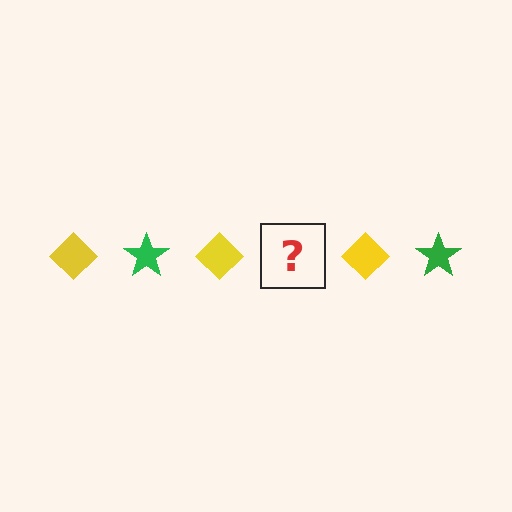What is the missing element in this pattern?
The missing element is a green star.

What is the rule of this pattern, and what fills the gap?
The rule is that the pattern alternates between yellow diamond and green star. The gap should be filled with a green star.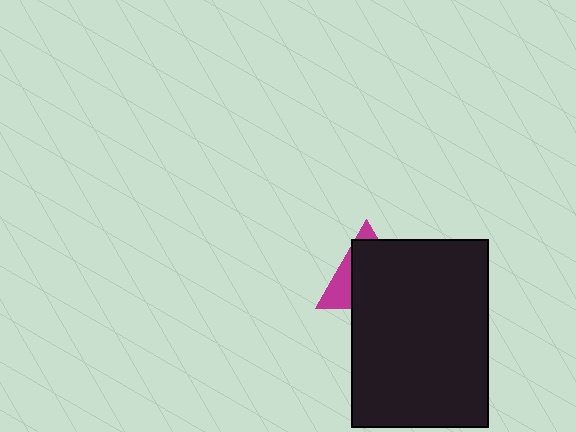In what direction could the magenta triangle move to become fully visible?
The magenta triangle could move toward the upper-left. That would shift it out from behind the black rectangle entirely.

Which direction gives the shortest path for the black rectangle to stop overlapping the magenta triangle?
Moving toward the lower-right gives the shortest separation.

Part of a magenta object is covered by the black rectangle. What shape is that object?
It is a triangle.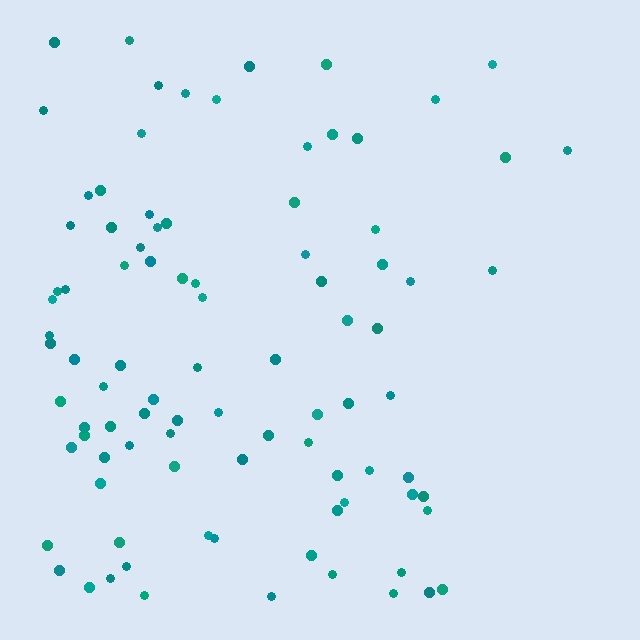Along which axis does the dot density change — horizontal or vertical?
Horizontal.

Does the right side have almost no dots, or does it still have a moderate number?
Still a moderate number, just noticeably fewer than the left.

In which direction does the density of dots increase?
From right to left, with the left side densest.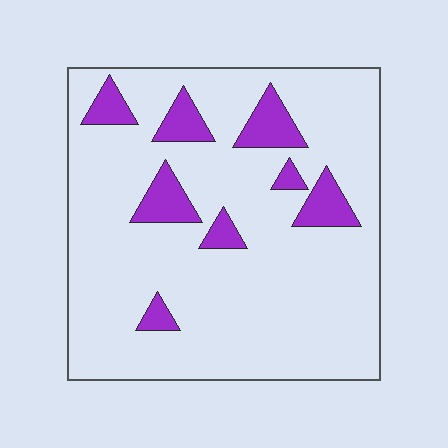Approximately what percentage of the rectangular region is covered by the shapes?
Approximately 15%.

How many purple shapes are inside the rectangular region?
8.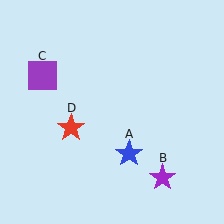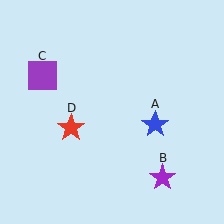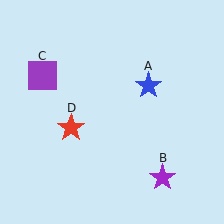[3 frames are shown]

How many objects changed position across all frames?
1 object changed position: blue star (object A).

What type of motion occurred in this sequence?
The blue star (object A) rotated counterclockwise around the center of the scene.